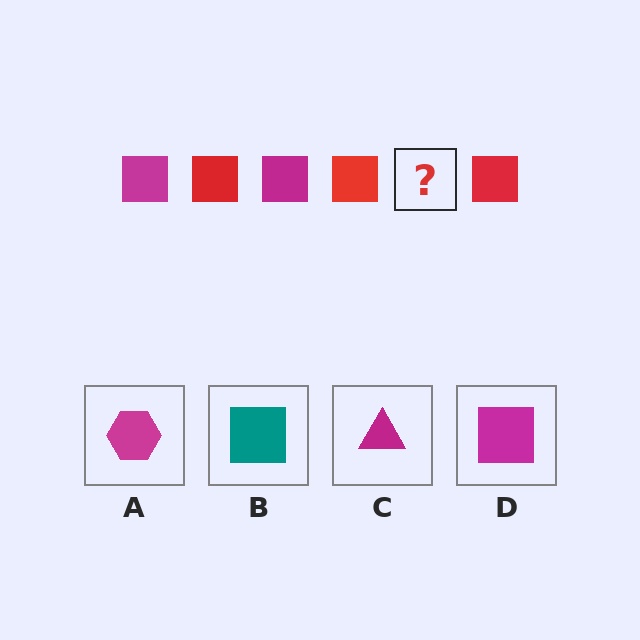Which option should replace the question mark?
Option D.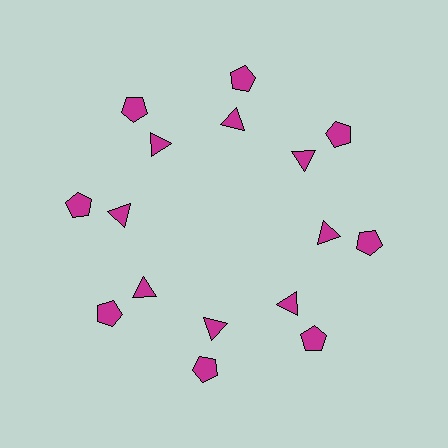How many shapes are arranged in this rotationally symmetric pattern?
There are 16 shapes, arranged in 8 groups of 2.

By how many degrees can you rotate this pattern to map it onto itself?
The pattern maps onto itself every 45 degrees of rotation.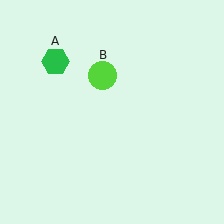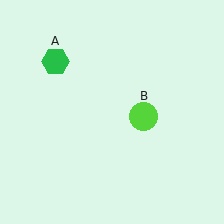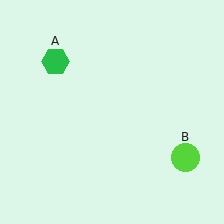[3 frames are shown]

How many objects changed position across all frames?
1 object changed position: lime circle (object B).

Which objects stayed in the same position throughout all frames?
Green hexagon (object A) remained stationary.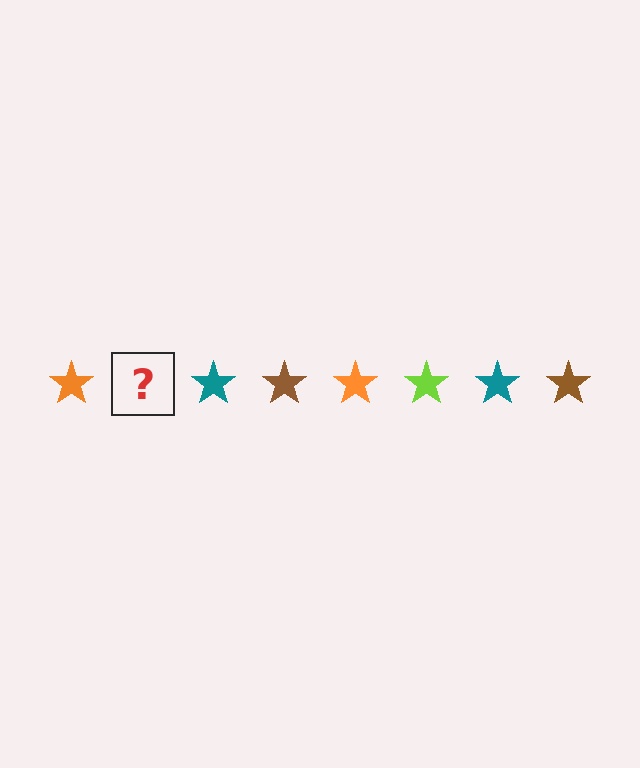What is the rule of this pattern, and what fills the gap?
The rule is that the pattern cycles through orange, lime, teal, brown stars. The gap should be filled with a lime star.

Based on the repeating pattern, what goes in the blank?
The blank should be a lime star.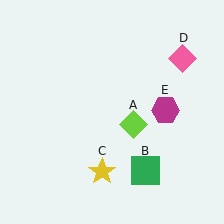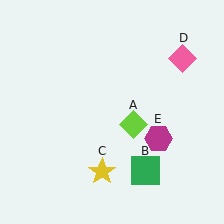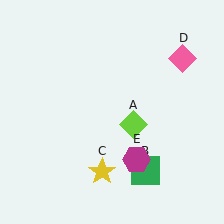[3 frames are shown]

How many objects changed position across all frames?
1 object changed position: magenta hexagon (object E).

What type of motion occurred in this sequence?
The magenta hexagon (object E) rotated clockwise around the center of the scene.